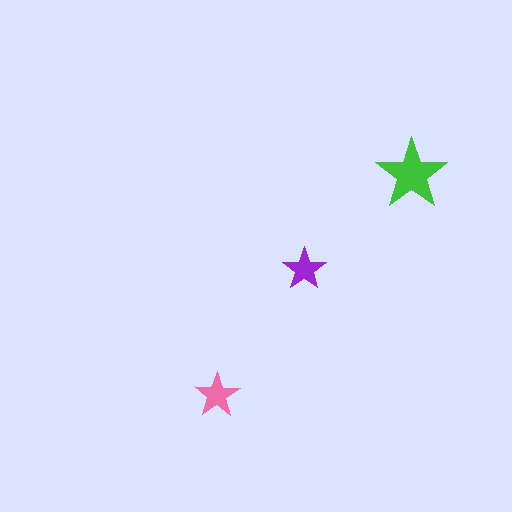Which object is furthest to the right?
The green star is rightmost.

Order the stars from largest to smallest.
the green one, the pink one, the purple one.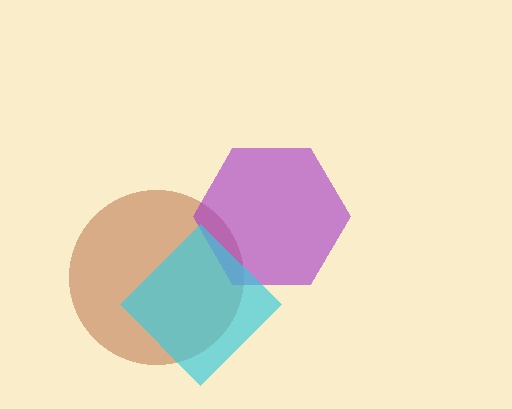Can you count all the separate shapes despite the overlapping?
Yes, there are 3 separate shapes.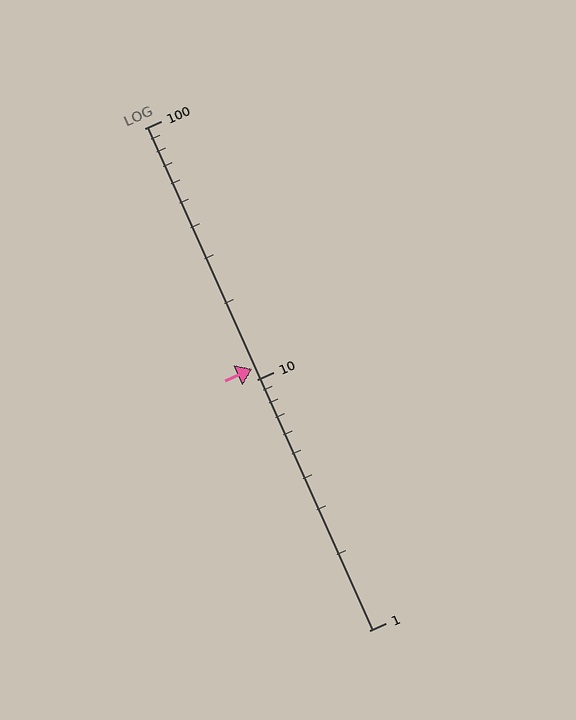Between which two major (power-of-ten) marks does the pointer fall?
The pointer is between 10 and 100.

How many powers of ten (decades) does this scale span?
The scale spans 2 decades, from 1 to 100.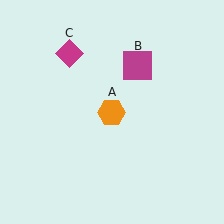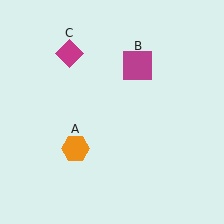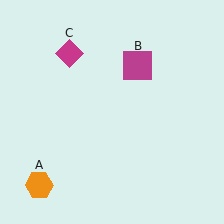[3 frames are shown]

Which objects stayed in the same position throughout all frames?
Magenta square (object B) and magenta diamond (object C) remained stationary.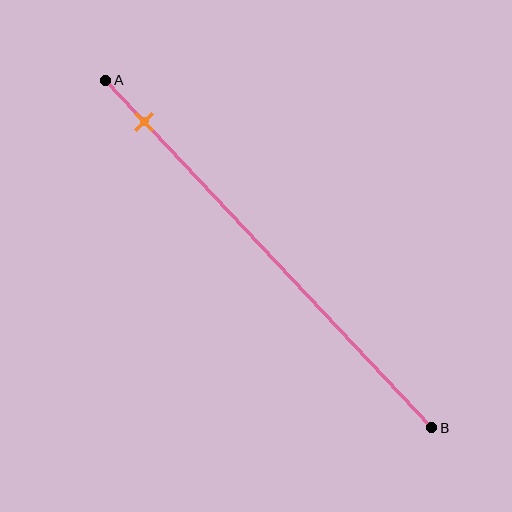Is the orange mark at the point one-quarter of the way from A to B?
No, the mark is at about 10% from A, not at the 25% one-quarter point.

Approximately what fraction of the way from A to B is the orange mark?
The orange mark is approximately 10% of the way from A to B.